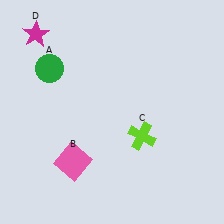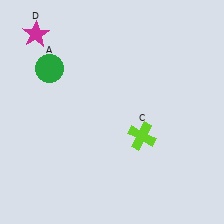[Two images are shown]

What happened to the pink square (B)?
The pink square (B) was removed in Image 2. It was in the bottom-left area of Image 1.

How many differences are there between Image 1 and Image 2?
There is 1 difference between the two images.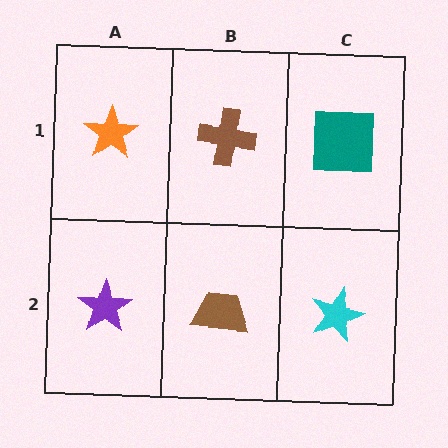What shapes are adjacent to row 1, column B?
A brown trapezoid (row 2, column B), an orange star (row 1, column A), a teal square (row 1, column C).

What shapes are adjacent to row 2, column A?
An orange star (row 1, column A), a brown trapezoid (row 2, column B).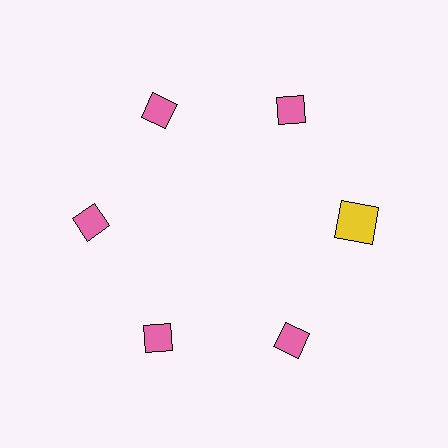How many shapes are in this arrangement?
There are 6 shapes arranged in a ring pattern.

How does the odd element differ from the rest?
It differs in both color (yellow instead of pink) and shape (square instead of diamond).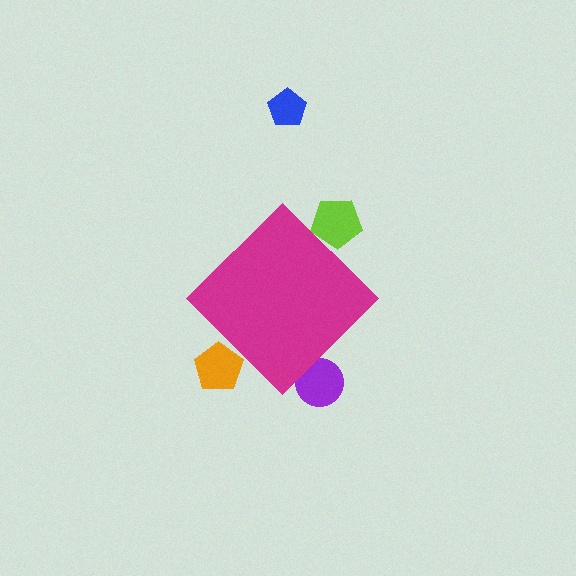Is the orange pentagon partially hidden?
Yes, the orange pentagon is partially hidden behind the magenta diamond.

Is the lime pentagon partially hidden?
Yes, the lime pentagon is partially hidden behind the magenta diamond.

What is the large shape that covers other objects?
A magenta diamond.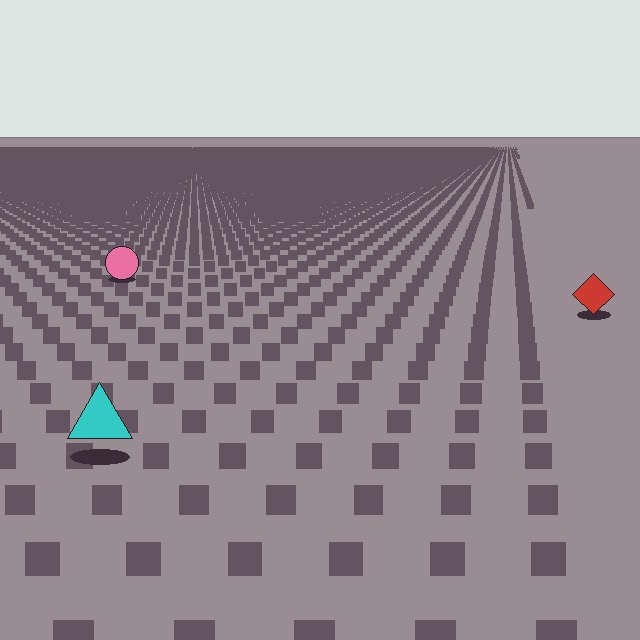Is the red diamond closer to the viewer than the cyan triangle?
No. The cyan triangle is closer — you can tell from the texture gradient: the ground texture is coarser near it.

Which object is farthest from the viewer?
The pink circle is farthest from the viewer. It appears smaller and the ground texture around it is denser.